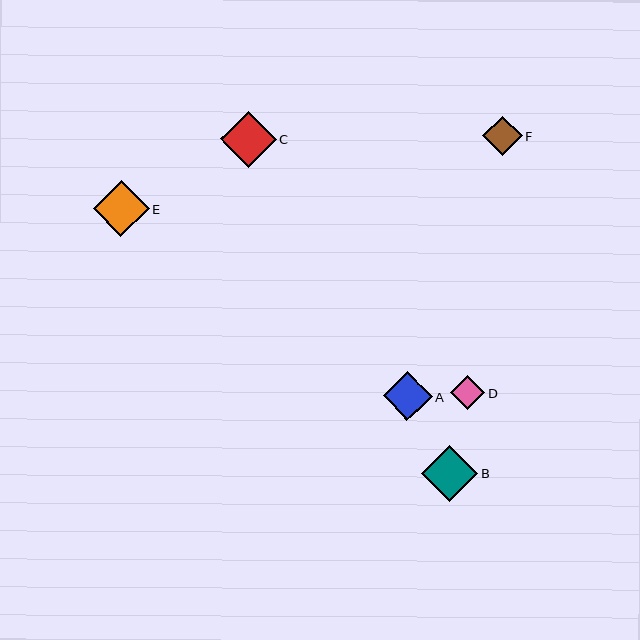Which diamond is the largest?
Diamond B is the largest with a size of approximately 56 pixels.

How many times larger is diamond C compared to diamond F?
Diamond C is approximately 1.4 times the size of diamond F.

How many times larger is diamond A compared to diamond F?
Diamond A is approximately 1.2 times the size of diamond F.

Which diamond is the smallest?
Diamond D is the smallest with a size of approximately 34 pixels.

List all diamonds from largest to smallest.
From largest to smallest: B, E, C, A, F, D.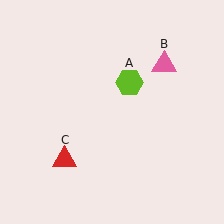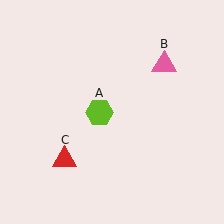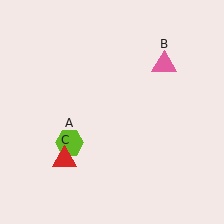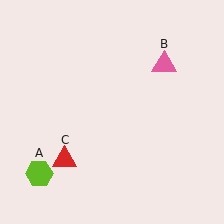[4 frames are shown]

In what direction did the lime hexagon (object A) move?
The lime hexagon (object A) moved down and to the left.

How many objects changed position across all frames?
1 object changed position: lime hexagon (object A).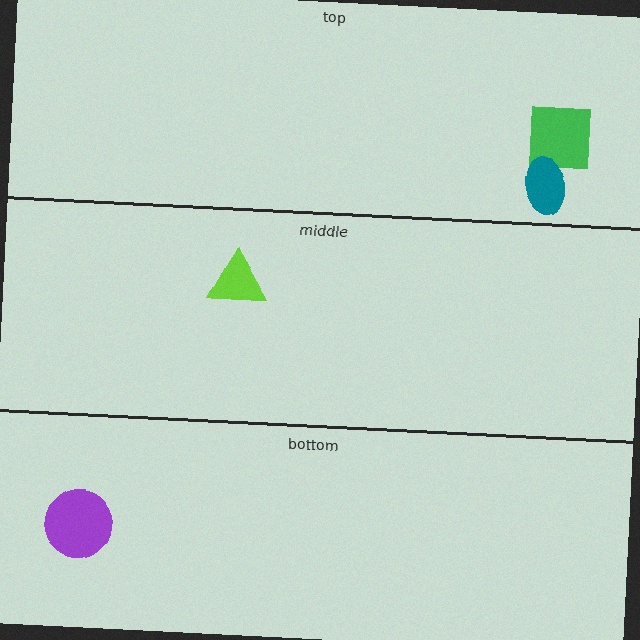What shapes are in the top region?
The green square, the teal ellipse.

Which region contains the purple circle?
The bottom region.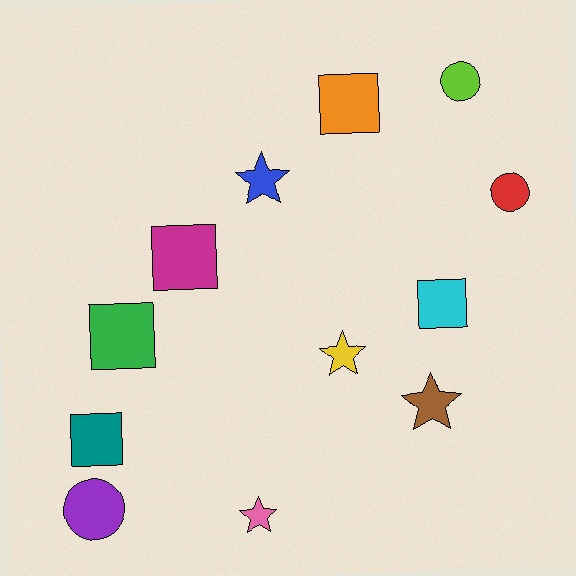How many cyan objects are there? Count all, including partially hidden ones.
There is 1 cyan object.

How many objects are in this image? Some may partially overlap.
There are 12 objects.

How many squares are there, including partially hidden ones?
There are 5 squares.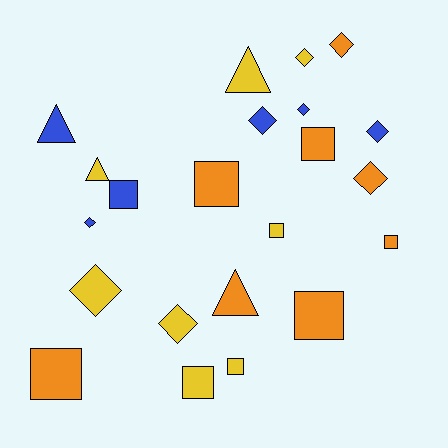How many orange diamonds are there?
There are 2 orange diamonds.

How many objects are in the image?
There are 22 objects.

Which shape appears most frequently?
Diamond, with 9 objects.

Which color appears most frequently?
Yellow, with 8 objects.